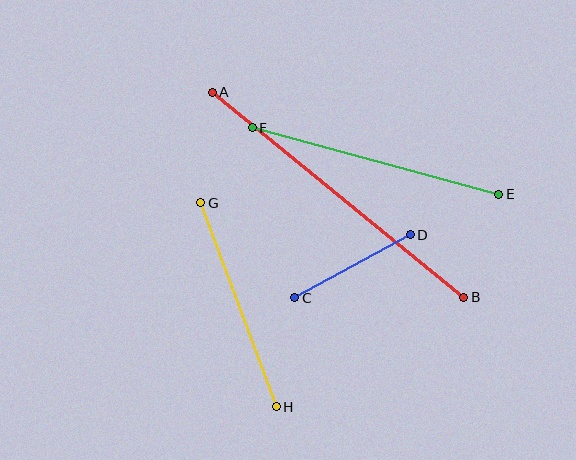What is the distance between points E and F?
The distance is approximately 255 pixels.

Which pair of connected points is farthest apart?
Points A and B are farthest apart.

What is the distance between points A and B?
The distance is approximately 325 pixels.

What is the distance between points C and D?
The distance is approximately 131 pixels.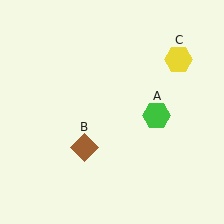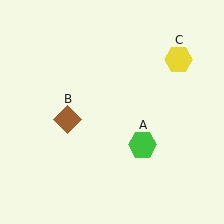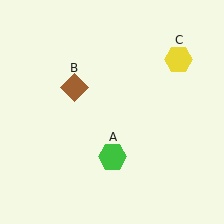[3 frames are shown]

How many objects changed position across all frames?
2 objects changed position: green hexagon (object A), brown diamond (object B).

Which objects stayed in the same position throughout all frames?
Yellow hexagon (object C) remained stationary.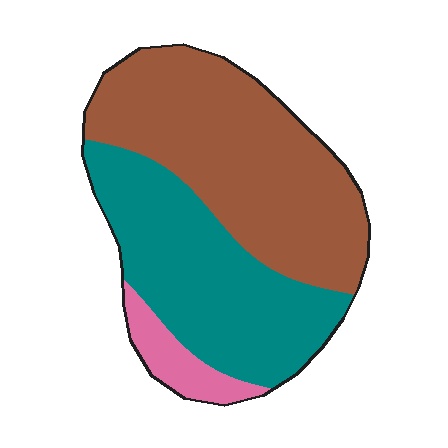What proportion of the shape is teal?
Teal takes up about two fifths (2/5) of the shape.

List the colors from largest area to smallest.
From largest to smallest: brown, teal, pink.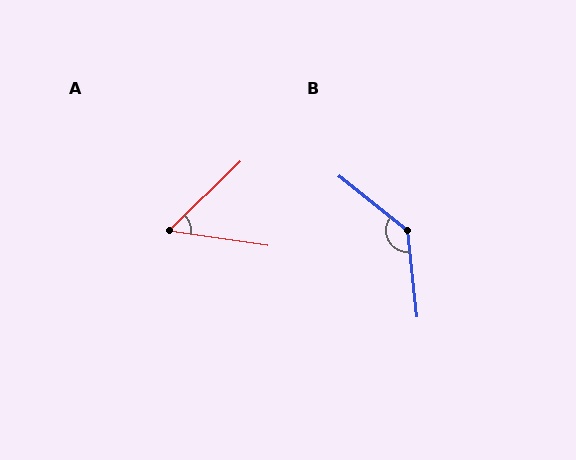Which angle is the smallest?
A, at approximately 53 degrees.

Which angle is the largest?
B, at approximately 135 degrees.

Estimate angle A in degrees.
Approximately 53 degrees.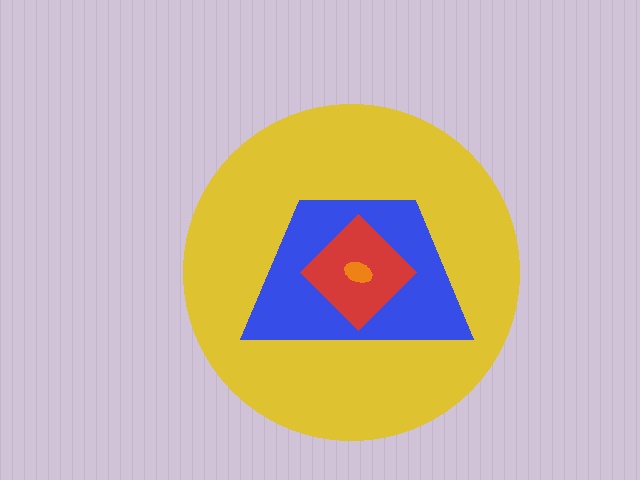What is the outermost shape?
The yellow circle.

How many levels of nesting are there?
4.